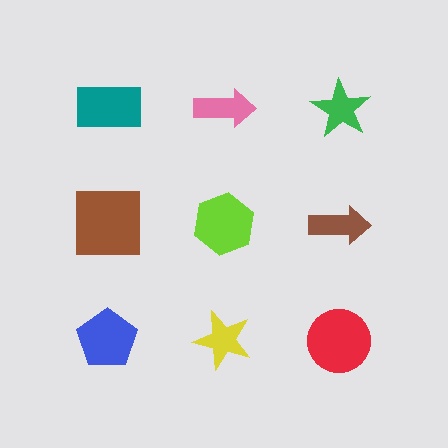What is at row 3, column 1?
A blue pentagon.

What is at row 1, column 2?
A pink arrow.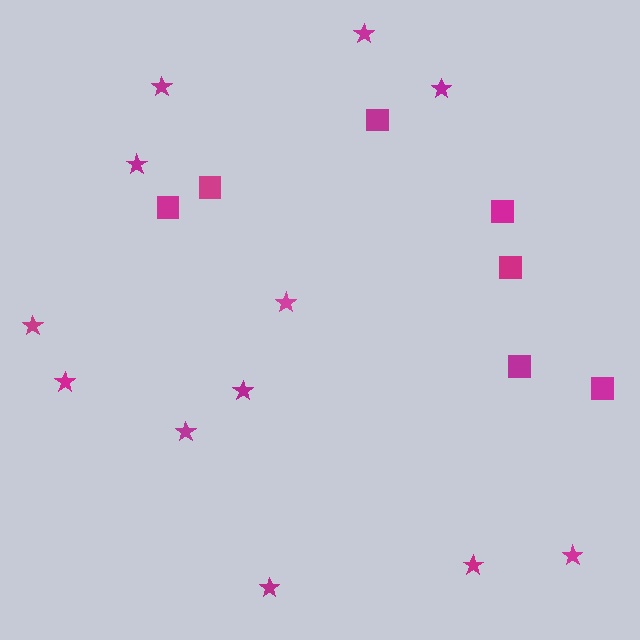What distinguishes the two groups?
There are 2 groups: one group of squares (7) and one group of stars (12).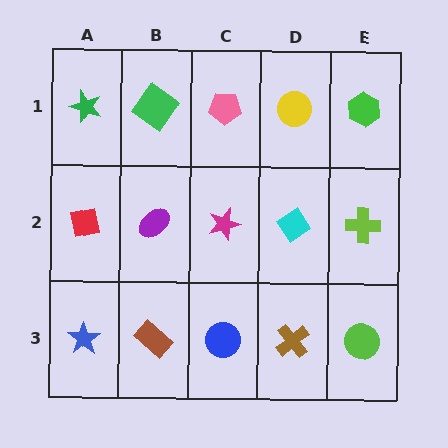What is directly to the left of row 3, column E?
A brown cross.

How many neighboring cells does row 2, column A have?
3.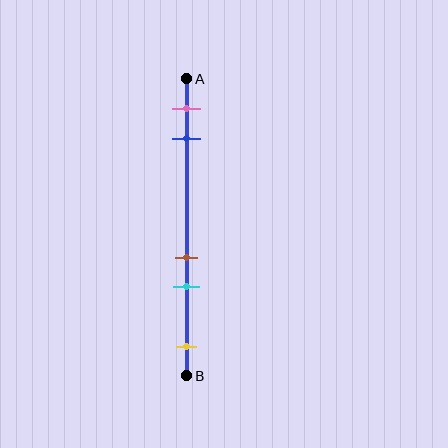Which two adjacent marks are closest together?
The brown and cyan marks are the closest adjacent pair.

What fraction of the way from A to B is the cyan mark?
The cyan mark is approximately 70% (0.7) of the way from A to B.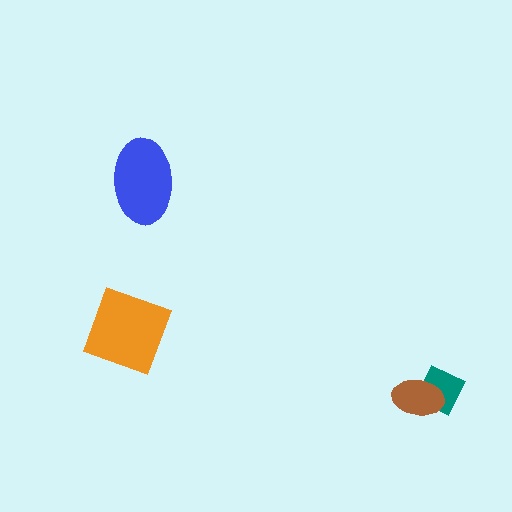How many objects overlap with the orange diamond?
0 objects overlap with the orange diamond.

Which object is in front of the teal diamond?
The brown ellipse is in front of the teal diamond.